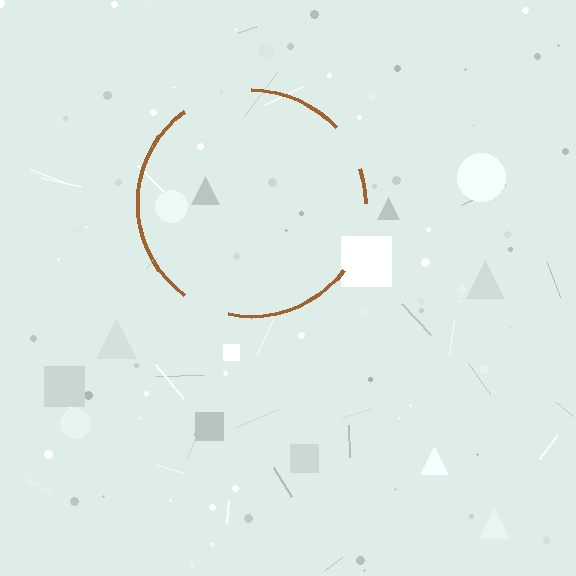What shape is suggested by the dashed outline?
The dashed outline suggests a circle.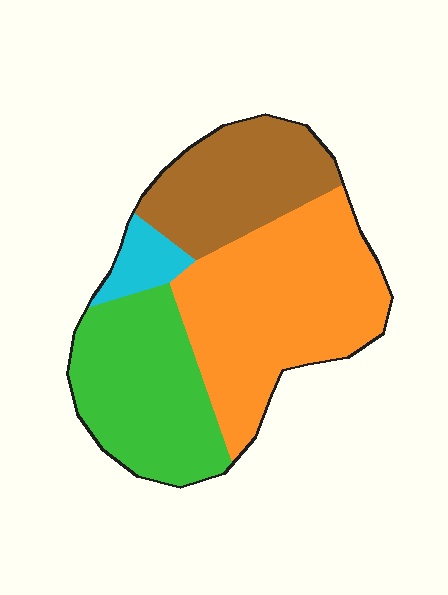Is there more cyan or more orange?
Orange.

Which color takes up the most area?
Orange, at roughly 40%.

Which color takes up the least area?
Cyan, at roughly 5%.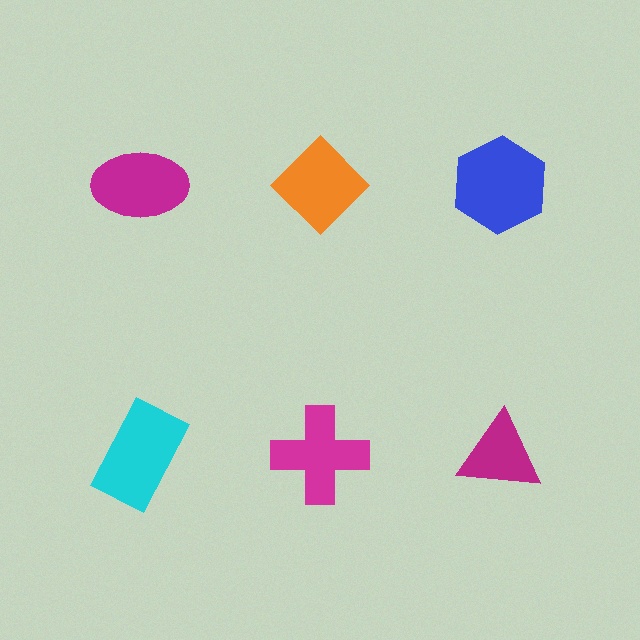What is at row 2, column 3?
A magenta triangle.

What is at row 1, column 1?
A magenta ellipse.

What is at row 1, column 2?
An orange diamond.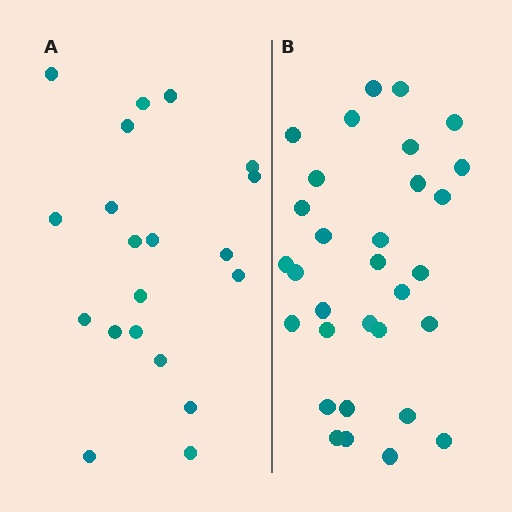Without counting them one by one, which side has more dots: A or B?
Region B (the right region) has more dots.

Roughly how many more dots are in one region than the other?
Region B has roughly 12 or so more dots than region A.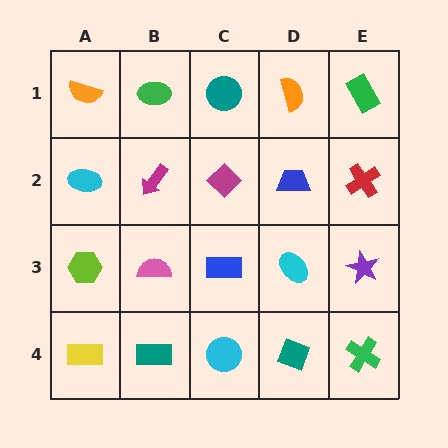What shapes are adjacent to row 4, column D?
A cyan ellipse (row 3, column D), a cyan circle (row 4, column C), a green cross (row 4, column E).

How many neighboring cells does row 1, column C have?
3.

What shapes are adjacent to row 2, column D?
An orange semicircle (row 1, column D), a cyan ellipse (row 3, column D), a magenta diamond (row 2, column C), a red cross (row 2, column E).